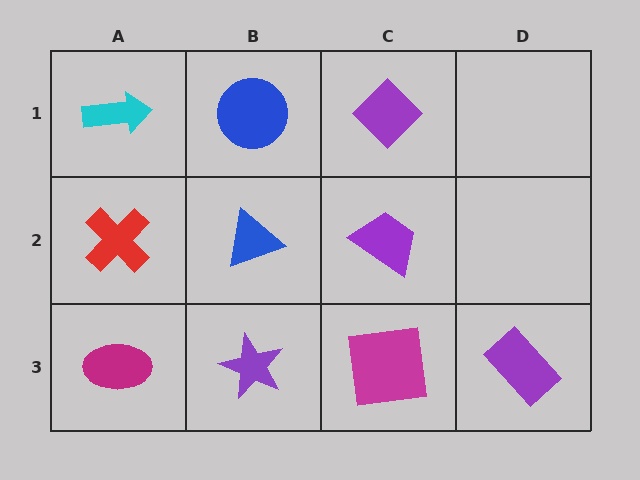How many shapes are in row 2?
3 shapes.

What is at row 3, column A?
A magenta ellipse.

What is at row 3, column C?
A magenta square.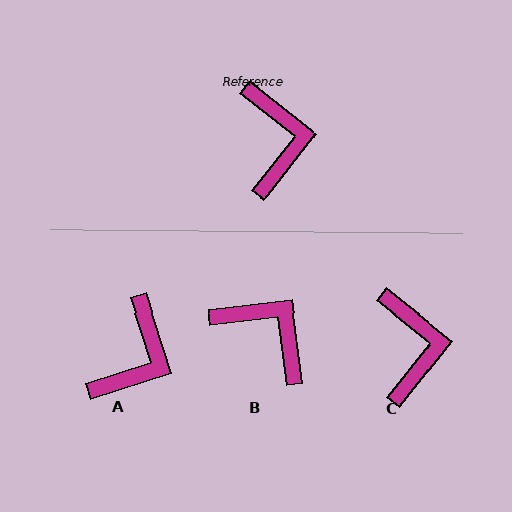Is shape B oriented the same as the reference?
No, it is off by about 46 degrees.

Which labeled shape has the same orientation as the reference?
C.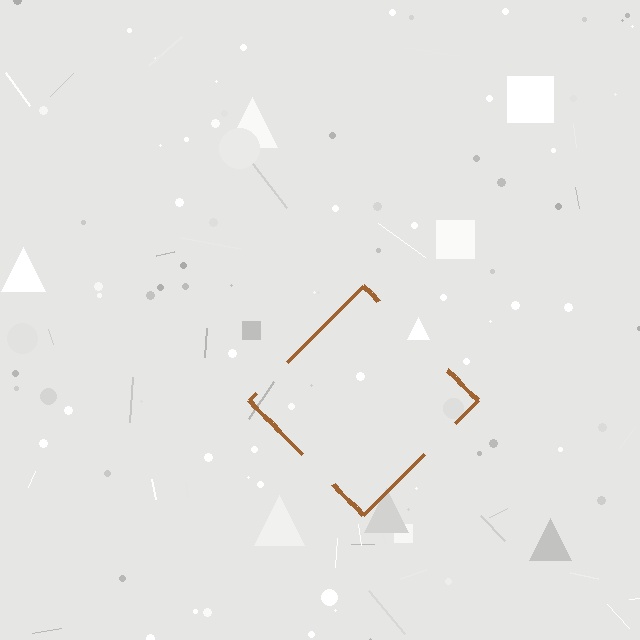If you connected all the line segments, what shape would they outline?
They would outline a diamond.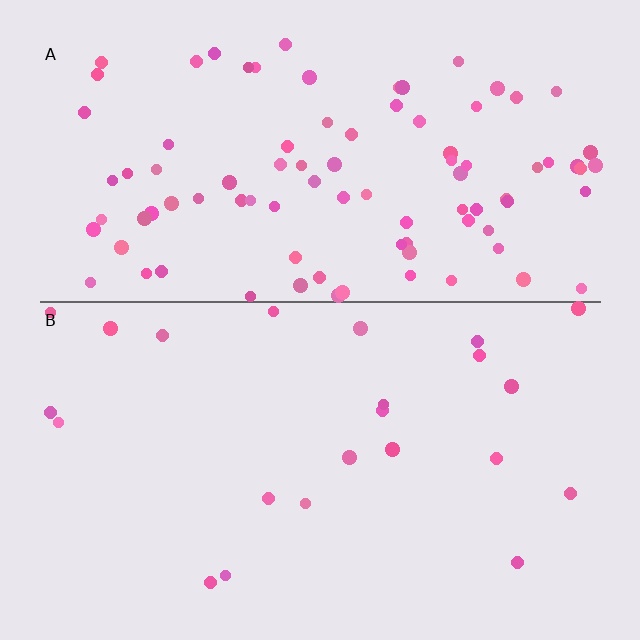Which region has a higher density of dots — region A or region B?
A (the top).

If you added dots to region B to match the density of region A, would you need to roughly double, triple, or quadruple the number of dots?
Approximately quadruple.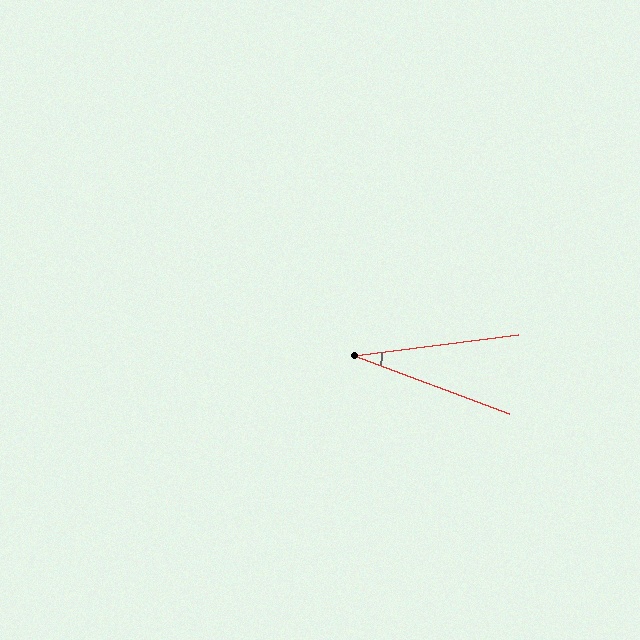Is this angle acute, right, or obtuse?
It is acute.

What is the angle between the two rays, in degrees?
Approximately 28 degrees.